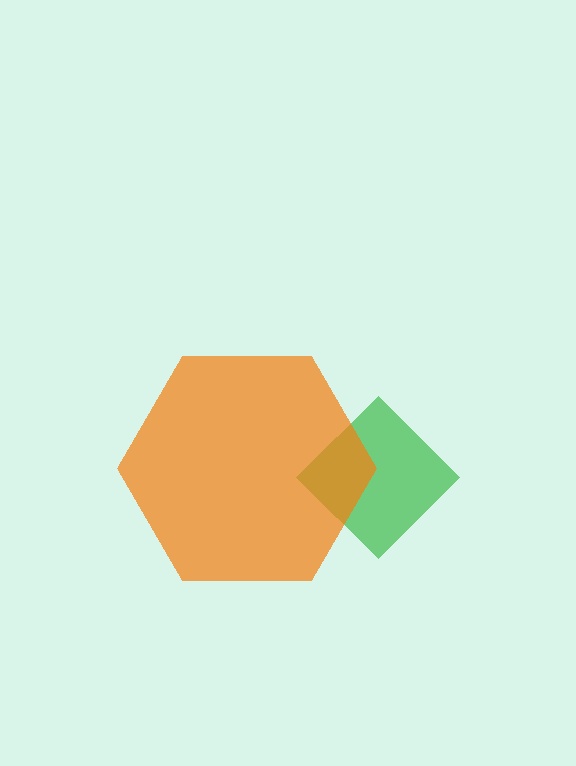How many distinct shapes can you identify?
There are 2 distinct shapes: a green diamond, an orange hexagon.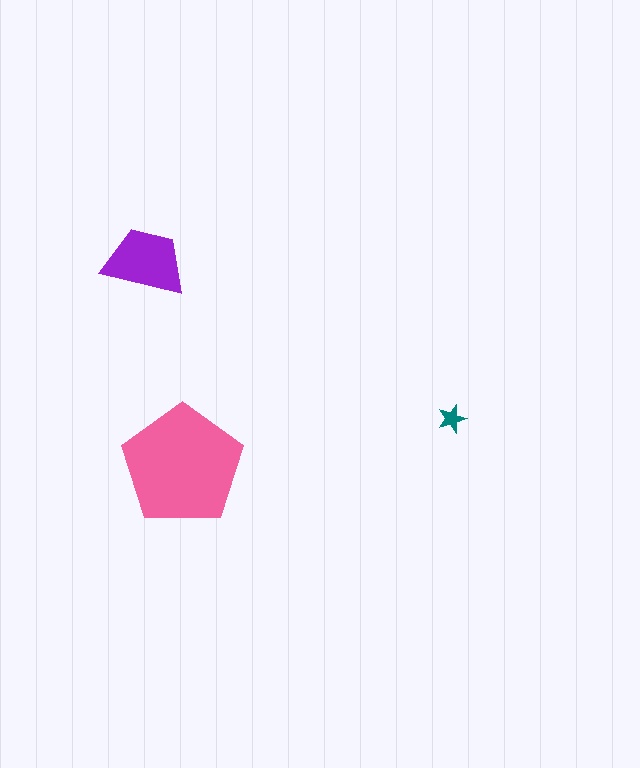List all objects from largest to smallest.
The pink pentagon, the purple trapezoid, the teal star.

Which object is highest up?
The purple trapezoid is topmost.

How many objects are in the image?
There are 3 objects in the image.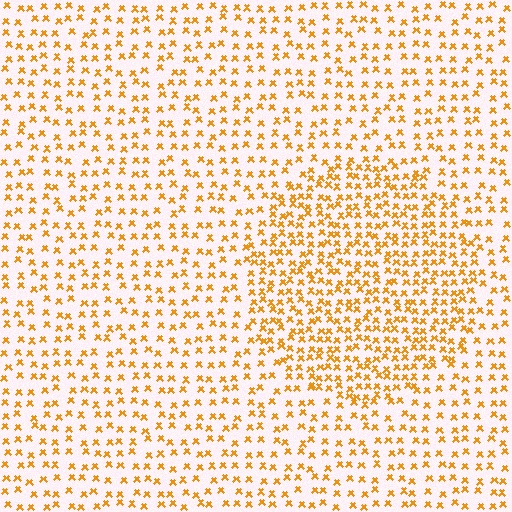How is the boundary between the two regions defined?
The boundary is defined by a change in element density (approximately 1.8x ratio). All elements are the same color, size, and shape.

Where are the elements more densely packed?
The elements are more densely packed inside the circle boundary.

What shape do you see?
I see a circle.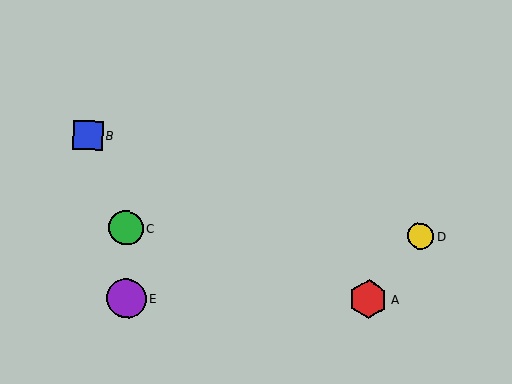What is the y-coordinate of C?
Object C is at y≈228.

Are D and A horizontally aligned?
No, D is at y≈236 and A is at y≈299.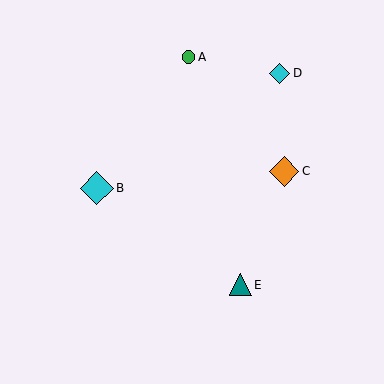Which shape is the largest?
The cyan diamond (labeled B) is the largest.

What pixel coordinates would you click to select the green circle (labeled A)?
Click at (188, 57) to select the green circle A.